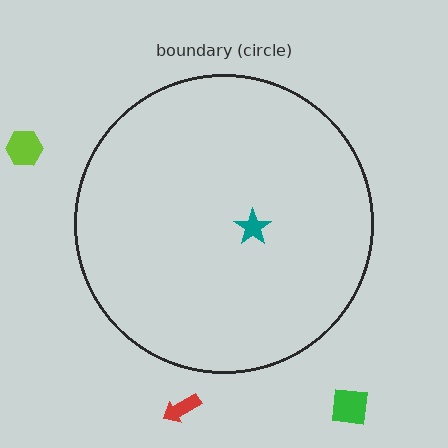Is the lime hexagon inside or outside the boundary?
Outside.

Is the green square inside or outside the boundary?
Outside.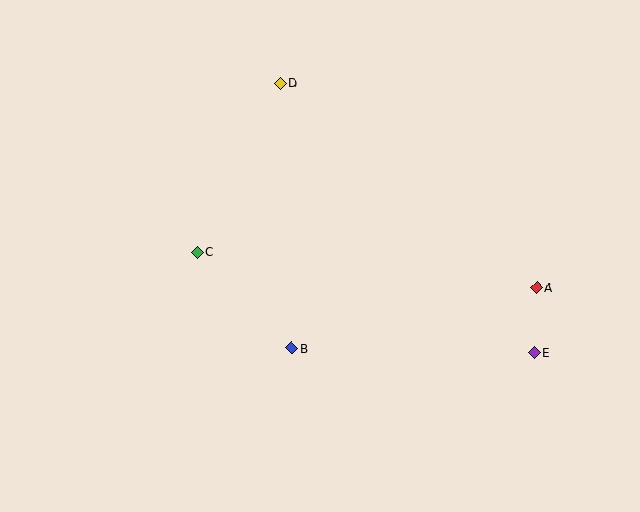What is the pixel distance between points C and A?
The distance between C and A is 341 pixels.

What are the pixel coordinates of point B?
Point B is at (292, 348).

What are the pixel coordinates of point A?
Point A is at (537, 288).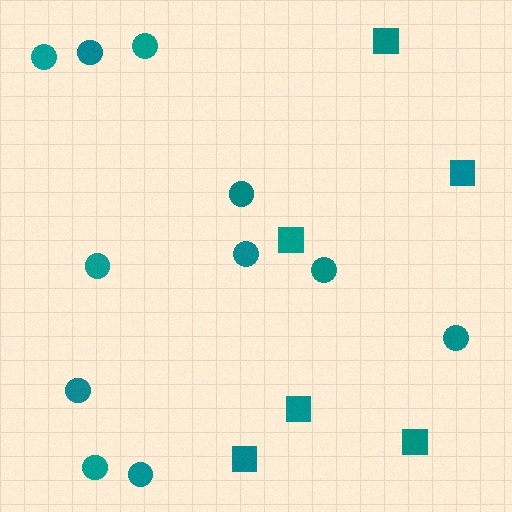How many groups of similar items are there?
There are 2 groups: one group of squares (6) and one group of circles (11).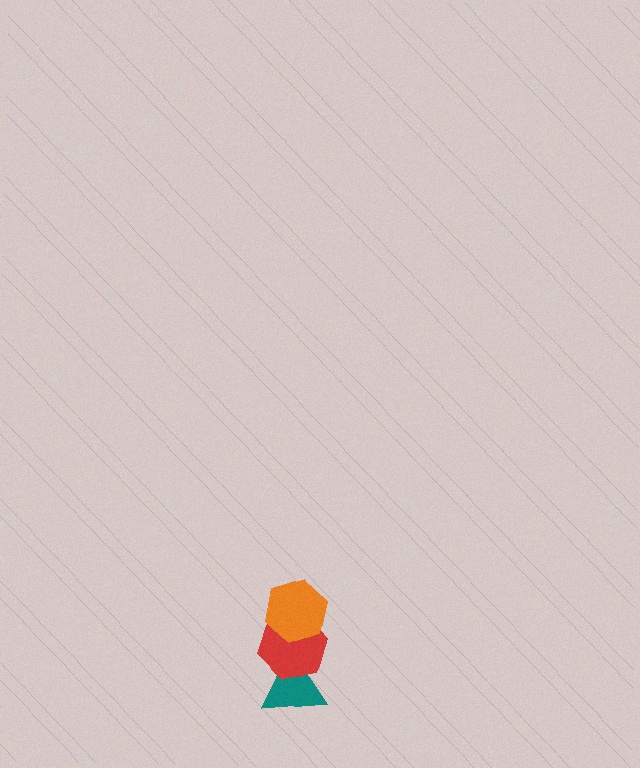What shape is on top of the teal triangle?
The red hexagon is on top of the teal triangle.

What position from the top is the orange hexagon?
The orange hexagon is 1st from the top.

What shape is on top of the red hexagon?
The orange hexagon is on top of the red hexagon.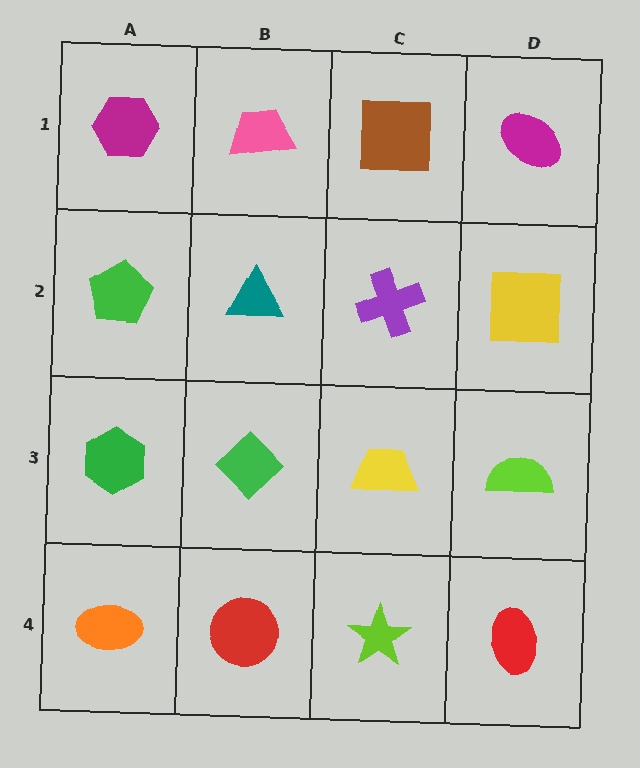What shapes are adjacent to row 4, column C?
A yellow trapezoid (row 3, column C), a red circle (row 4, column B), a red ellipse (row 4, column D).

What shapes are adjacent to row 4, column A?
A green hexagon (row 3, column A), a red circle (row 4, column B).